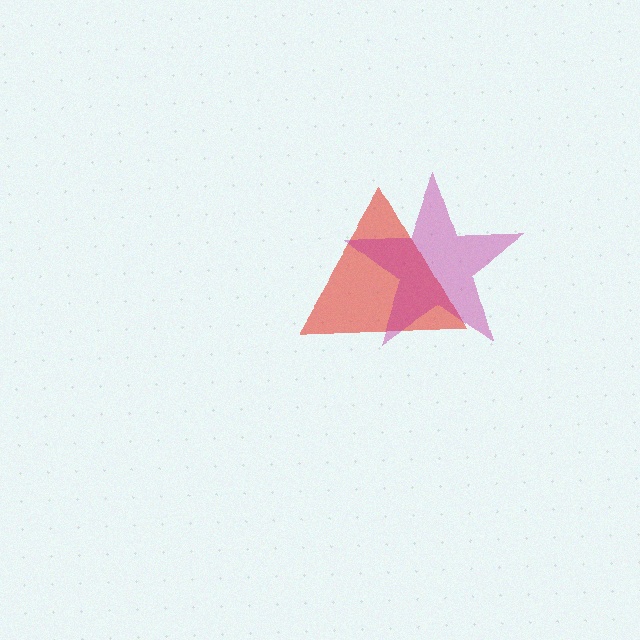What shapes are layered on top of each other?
The layered shapes are: a red triangle, a magenta star.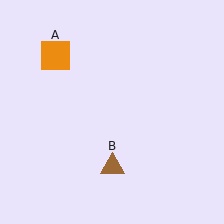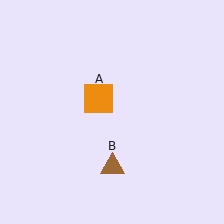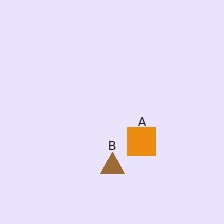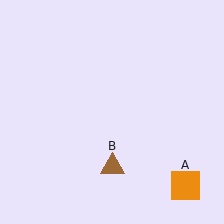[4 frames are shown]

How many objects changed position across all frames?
1 object changed position: orange square (object A).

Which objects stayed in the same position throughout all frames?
Brown triangle (object B) remained stationary.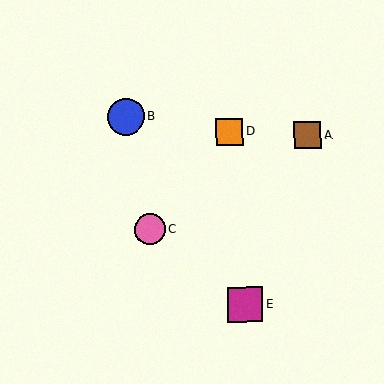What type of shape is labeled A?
Shape A is a brown square.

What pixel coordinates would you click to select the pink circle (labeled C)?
Click at (150, 230) to select the pink circle C.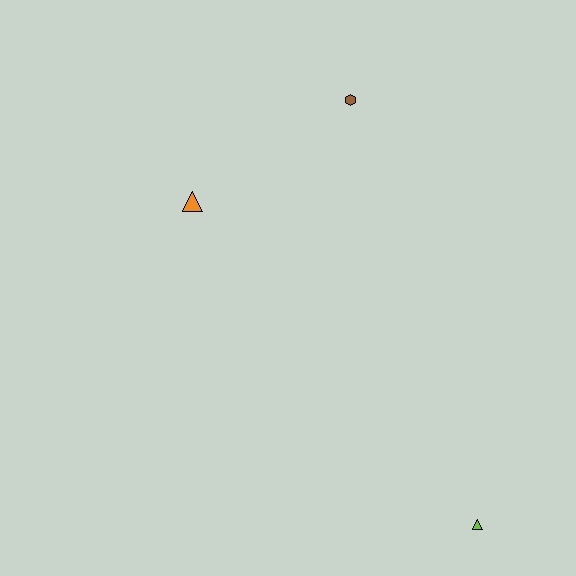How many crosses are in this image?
There are no crosses.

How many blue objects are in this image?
There are no blue objects.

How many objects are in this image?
There are 3 objects.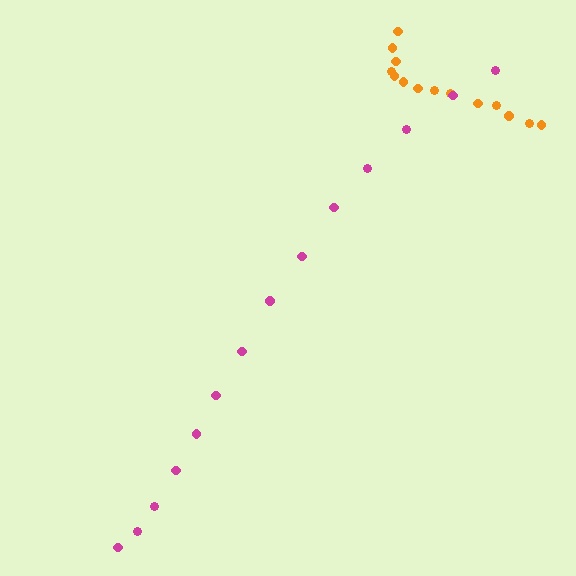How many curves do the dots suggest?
There are 2 distinct paths.